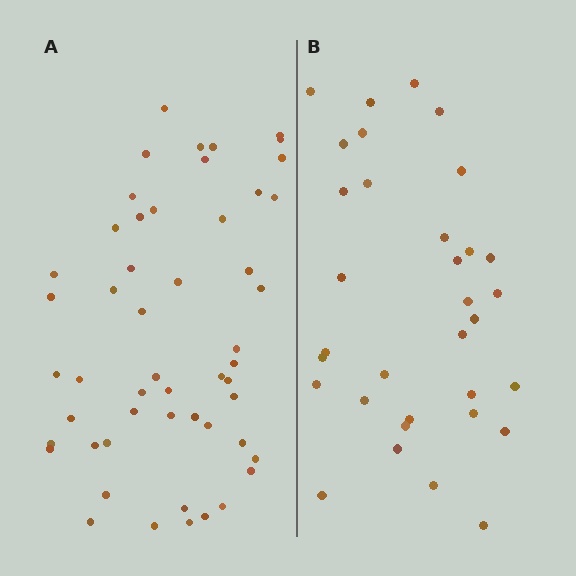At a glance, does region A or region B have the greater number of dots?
Region A (the left region) has more dots.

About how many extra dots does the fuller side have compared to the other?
Region A has approximately 20 more dots than region B.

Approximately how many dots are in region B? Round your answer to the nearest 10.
About 30 dots. (The exact count is 33, which rounds to 30.)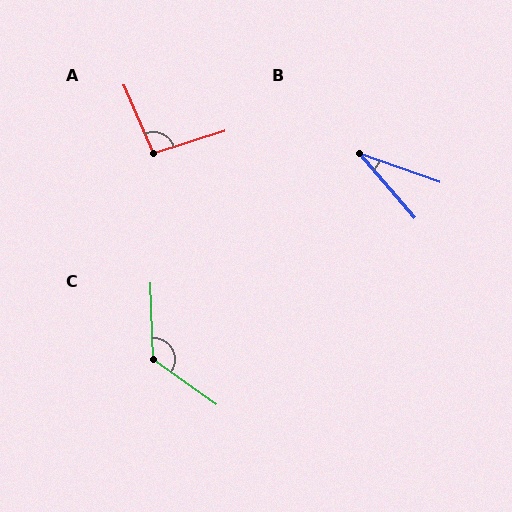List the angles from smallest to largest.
B (30°), A (96°), C (127°).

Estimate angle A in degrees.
Approximately 96 degrees.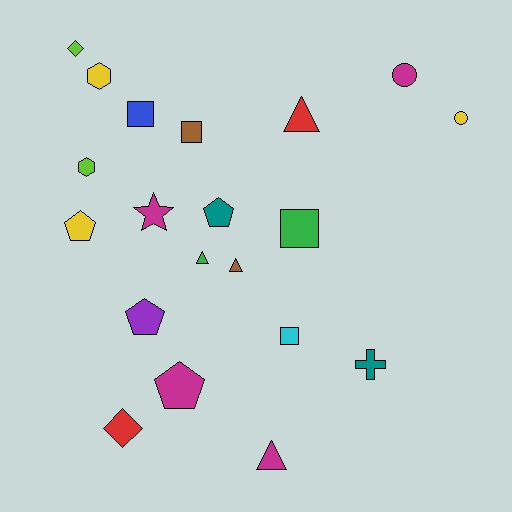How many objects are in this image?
There are 20 objects.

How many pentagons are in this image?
There are 4 pentagons.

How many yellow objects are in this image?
There are 3 yellow objects.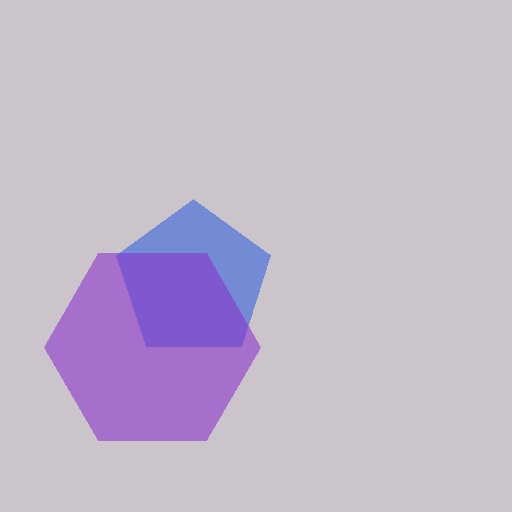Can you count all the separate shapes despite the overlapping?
Yes, there are 2 separate shapes.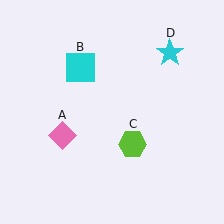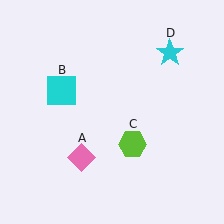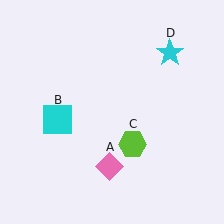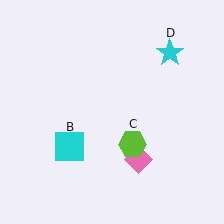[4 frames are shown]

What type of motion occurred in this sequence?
The pink diamond (object A), cyan square (object B) rotated counterclockwise around the center of the scene.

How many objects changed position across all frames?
2 objects changed position: pink diamond (object A), cyan square (object B).